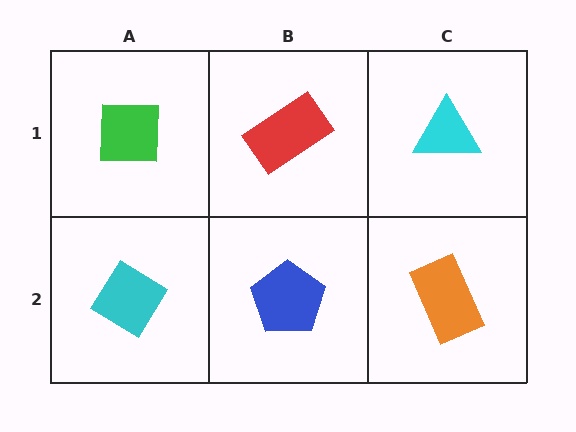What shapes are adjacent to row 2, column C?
A cyan triangle (row 1, column C), a blue pentagon (row 2, column B).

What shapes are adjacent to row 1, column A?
A cyan diamond (row 2, column A), a red rectangle (row 1, column B).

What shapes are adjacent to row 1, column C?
An orange rectangle (row 2, column C), a red rectangle (row 1, column B).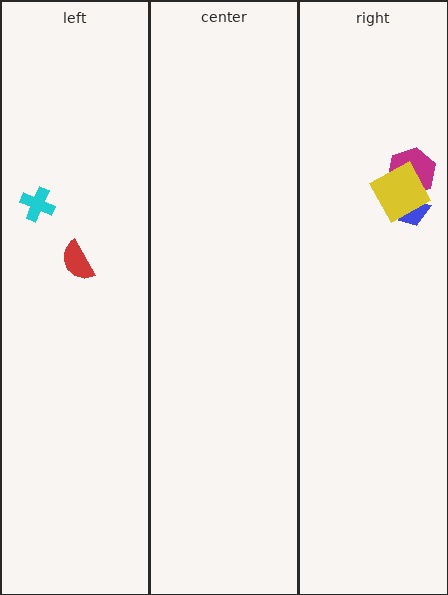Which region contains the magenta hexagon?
The right region.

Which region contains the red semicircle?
The left region.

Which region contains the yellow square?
The right region.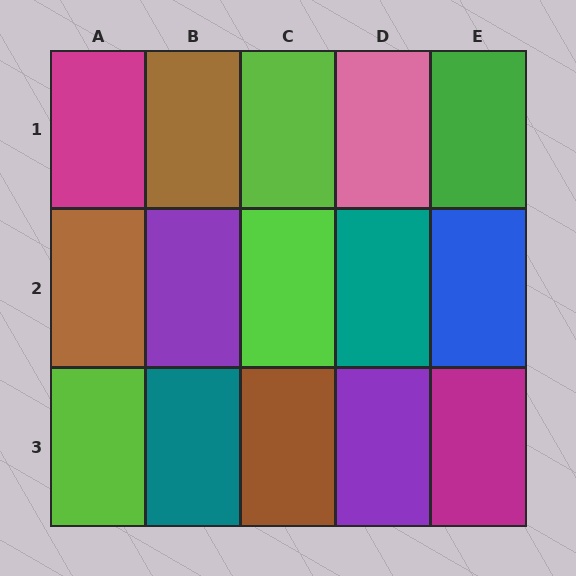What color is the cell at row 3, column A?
Lime.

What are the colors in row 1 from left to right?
Magenta, brown, lime, pink, green.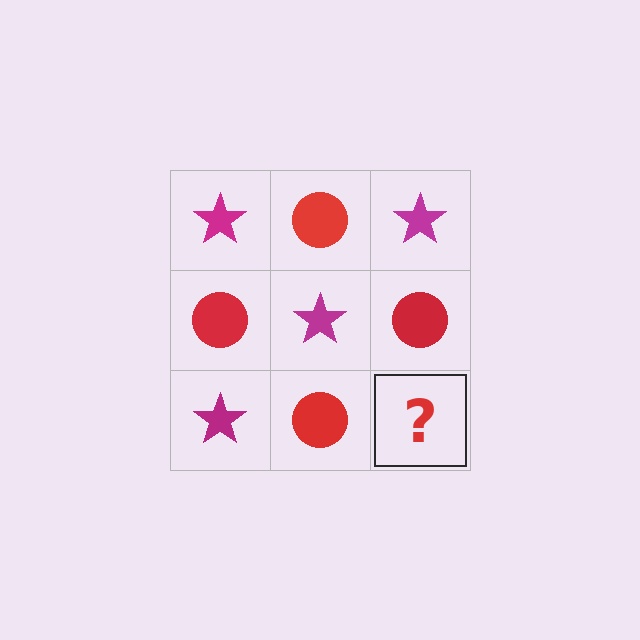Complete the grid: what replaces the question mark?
The question mark should be replaced with a magenta star.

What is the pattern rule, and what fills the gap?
The rule is that it alternates magenta star and red circle in a checkerboard pattern. The gap should be filled with a magenta star.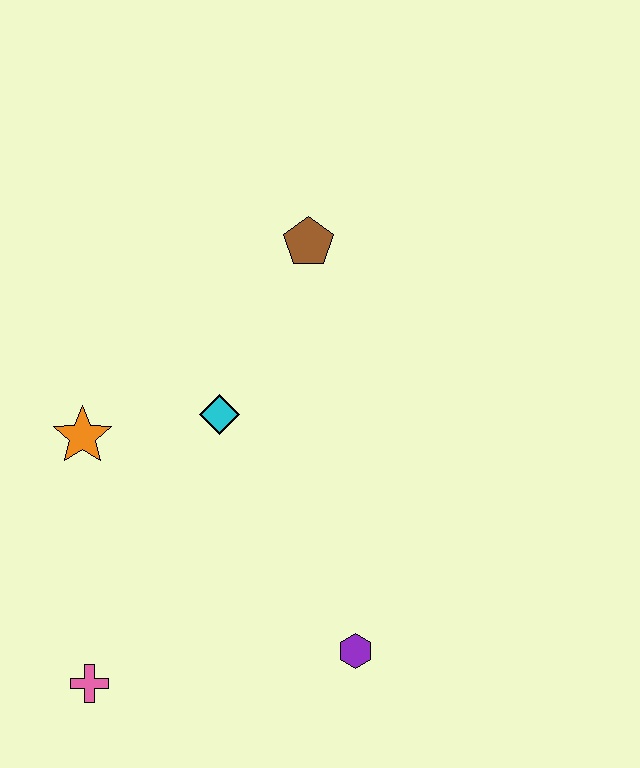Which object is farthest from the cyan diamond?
The pink cross is farthest from the cyan diamond.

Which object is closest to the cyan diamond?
The orange star is closest to the cyan diamond.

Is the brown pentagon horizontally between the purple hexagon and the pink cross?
Yes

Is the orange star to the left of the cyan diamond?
Yes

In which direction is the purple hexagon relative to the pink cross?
The purple hexagon is to the right of the pink cross.